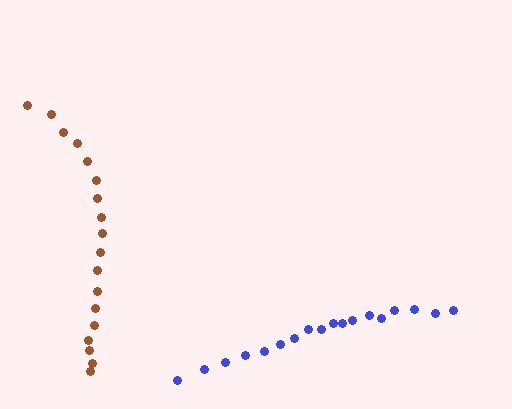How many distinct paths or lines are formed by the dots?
There are 2 distinct paths.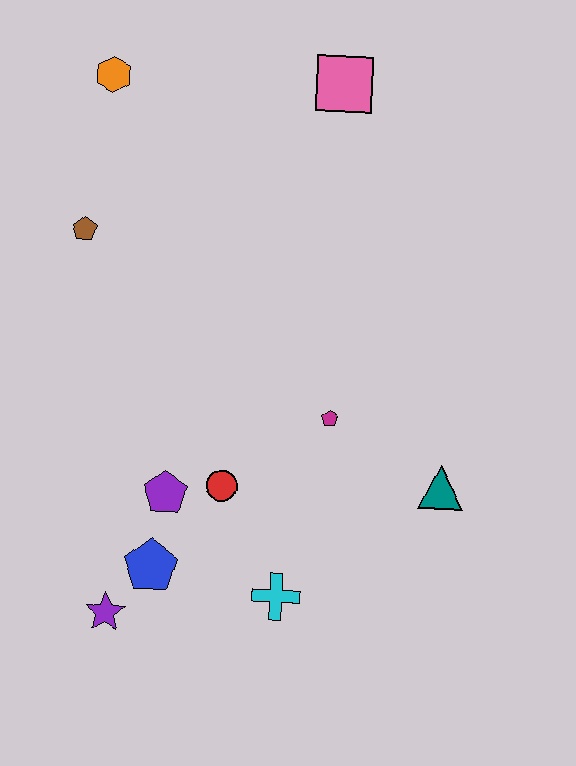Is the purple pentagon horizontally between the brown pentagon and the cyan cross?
Yes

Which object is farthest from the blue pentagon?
The pink square is farthest from the blue pentagon.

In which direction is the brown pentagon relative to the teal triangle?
The brown pentagon is to the left of the teal triangle.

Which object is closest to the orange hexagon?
The brown pentagon is closest to the orange hexagon.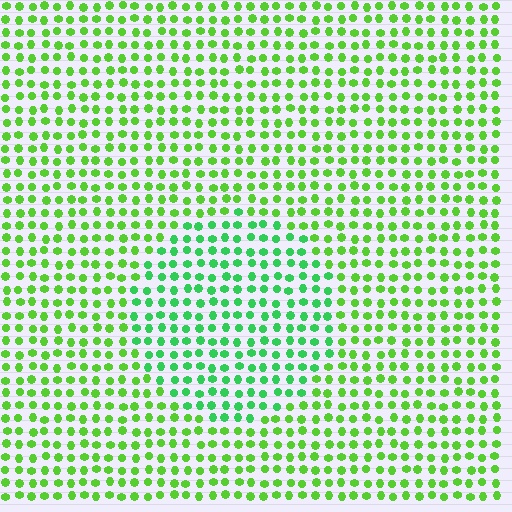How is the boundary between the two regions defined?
The boundary is defined purely by a slight shift in hue (about 30 degrees). Spacing, size, and orientation are identical on both sides.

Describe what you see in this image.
The image is filled with small lime elements in a uniform arrangement. A circle-shaped region is visible where the elements are tinted to a slightly different hue, forming a subtle color boundary.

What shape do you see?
I see a circle.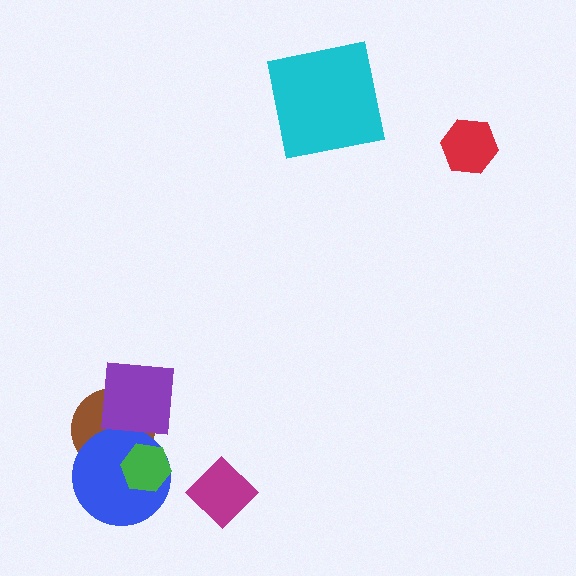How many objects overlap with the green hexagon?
2 objects overlap with the green hexagon.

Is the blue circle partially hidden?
Yes, it is partially covered by another shape.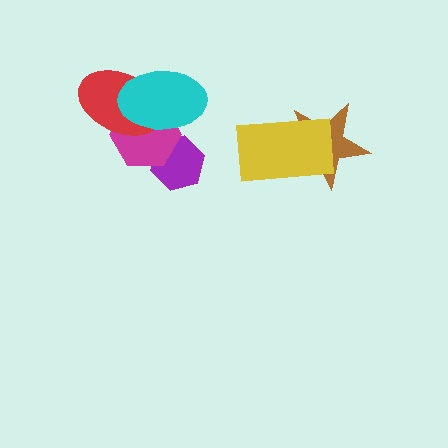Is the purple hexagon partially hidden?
Yes, it is partially covered by another shape.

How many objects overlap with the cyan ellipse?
3 objects overlap with the cyan ellipse.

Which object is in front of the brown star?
The yellow rectangle is in front of the brown star.